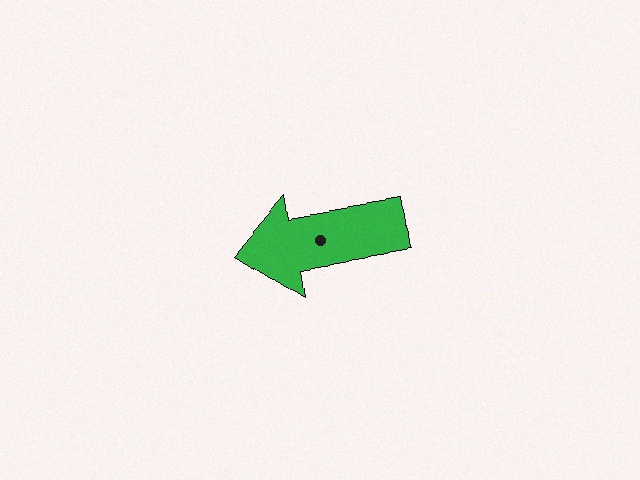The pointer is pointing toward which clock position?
Roughly 9 o'clock.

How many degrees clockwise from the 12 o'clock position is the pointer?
Approximately 261 degrees.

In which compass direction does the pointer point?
West.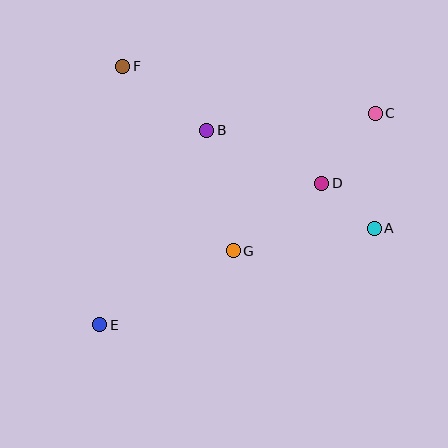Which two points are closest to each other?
Points A and D are closest to each other.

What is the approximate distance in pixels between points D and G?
The distance between D and G is approximately 112 pixels.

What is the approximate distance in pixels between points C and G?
The distance between C and G is approximately 198 pixels.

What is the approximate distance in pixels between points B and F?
The distance between B and F is approximately 105 pixels.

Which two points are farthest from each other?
Points C and E are farthest from each other.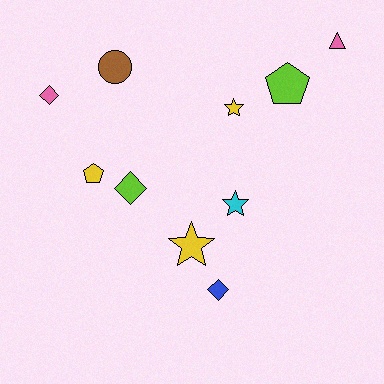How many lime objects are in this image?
There are 2 lime objects.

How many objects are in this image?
There are 10 objects.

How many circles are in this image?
There is 1 circle.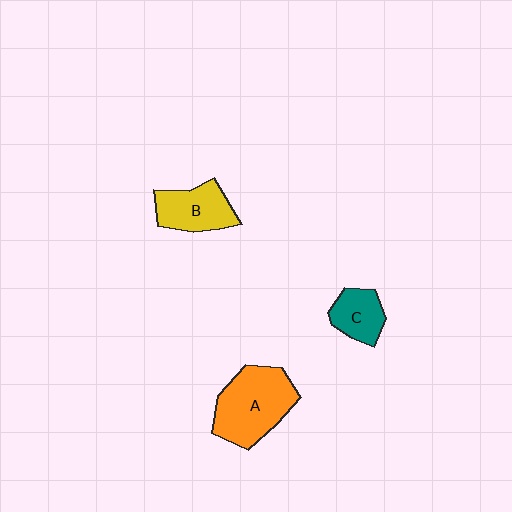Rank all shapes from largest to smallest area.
From largest to smallest: A (orange), B (yellow), C (teal).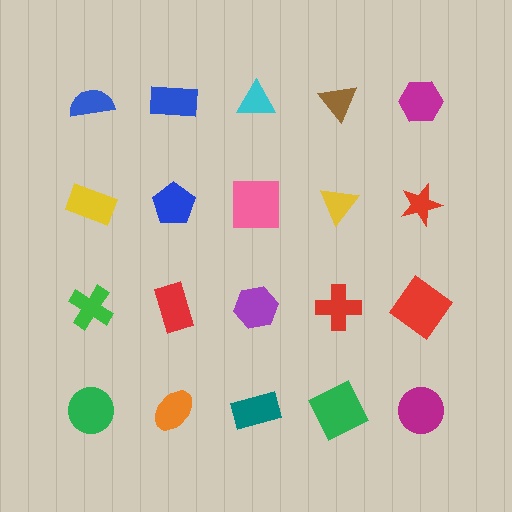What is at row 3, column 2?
A red rectangle.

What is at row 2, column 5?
A red star.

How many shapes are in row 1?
5 shapes.